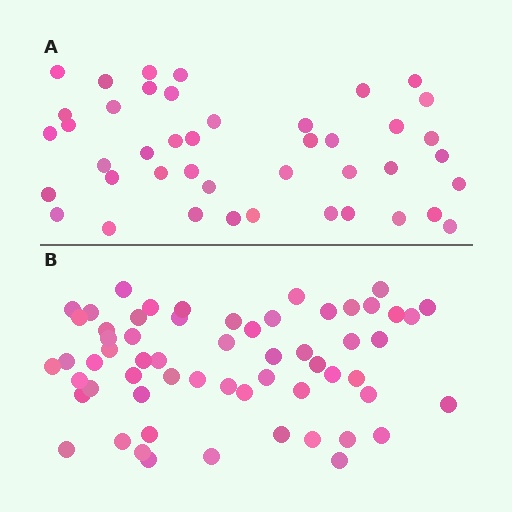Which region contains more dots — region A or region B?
Region B (the bottom region) has more dots.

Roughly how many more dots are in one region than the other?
Region B has approximately 15 more dots than region A.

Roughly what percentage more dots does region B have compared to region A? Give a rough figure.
About 40% more.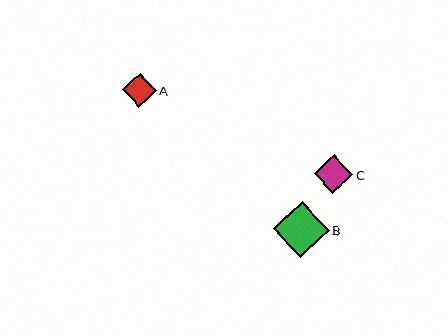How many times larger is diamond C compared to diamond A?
Diamond C is approximately 1.1 times the size of diamond A.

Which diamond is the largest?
Diamond B is the largest with a size of approximately 56 pixels.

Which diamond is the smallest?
Diamond A is the smallest with a size of approximately 34 pixels.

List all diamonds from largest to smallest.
From largest to smallest: B, C, A.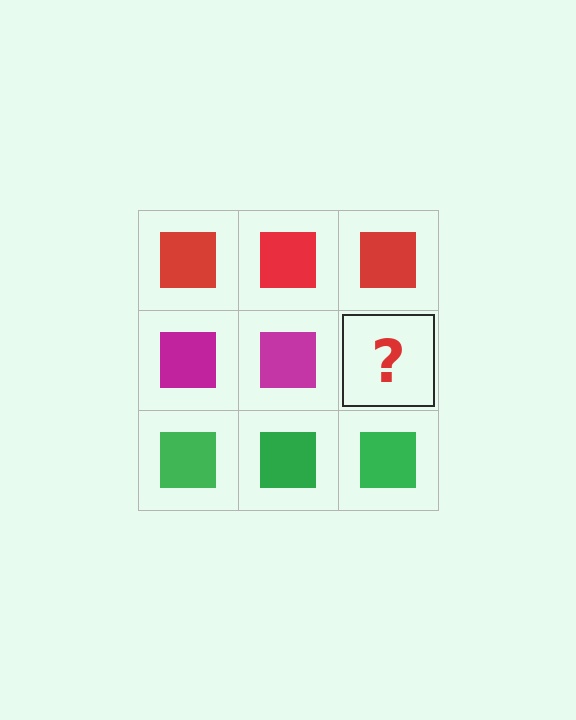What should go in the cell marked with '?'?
The missing cell should contain a magenta square.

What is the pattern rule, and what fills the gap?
The rule is that each row has a consistent color. The gap should be filled with a magenta square.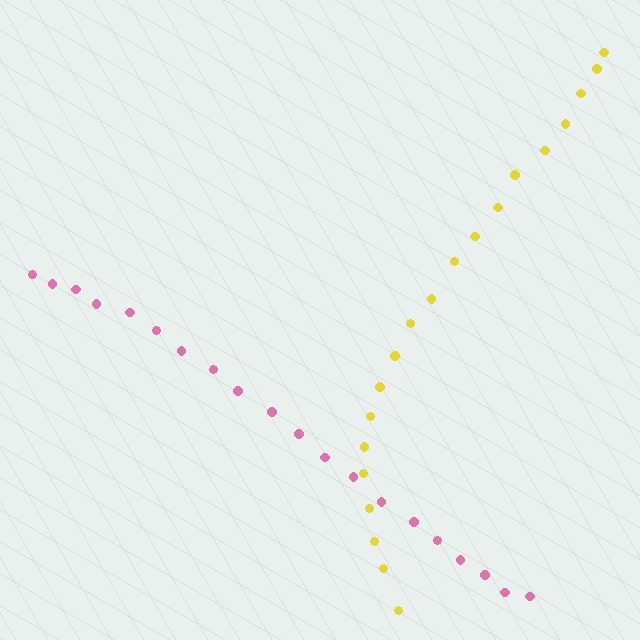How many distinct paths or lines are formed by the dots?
There are 2 distinct paths.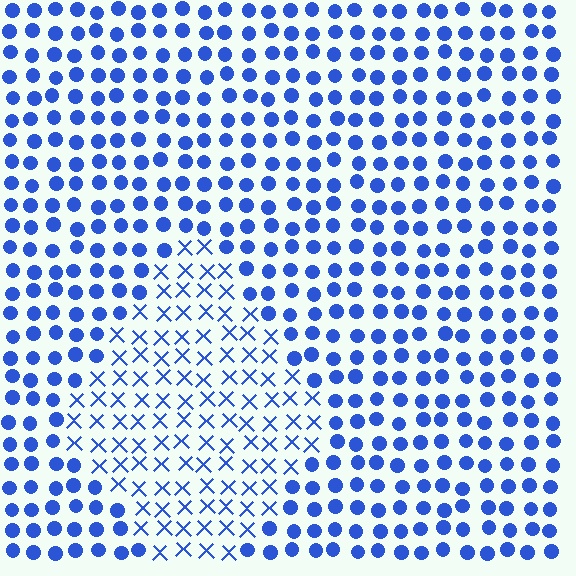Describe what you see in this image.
The image is filled with small blue elements arranged in a uniform grid. A diamond-shaped region contains X marks, while the surrounding area contains circles. The boundary is defined purely by the change in element shape.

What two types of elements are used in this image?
The image uses X marks inside the diamond region and circles outside it.